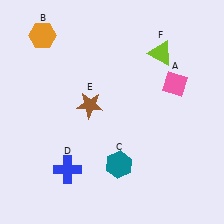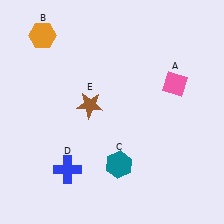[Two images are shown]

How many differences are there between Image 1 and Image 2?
There is 1 difference between the two images.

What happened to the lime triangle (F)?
The lime triangle (F) was removed in Image 2. It was in the top-right area of Image 1.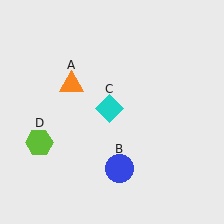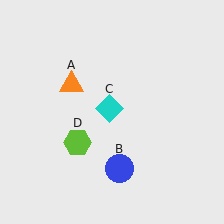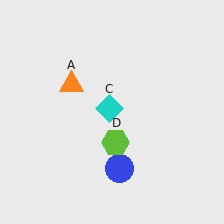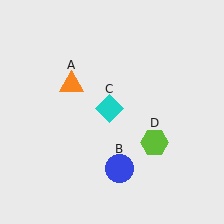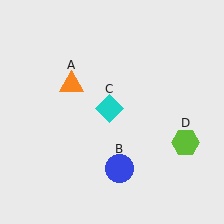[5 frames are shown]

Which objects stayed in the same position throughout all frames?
Orange triangle (object A) and blue circle (object B) and cyan diamond (object C) remained stationary.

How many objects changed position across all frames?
1 object changed position: lime hexagon (object D).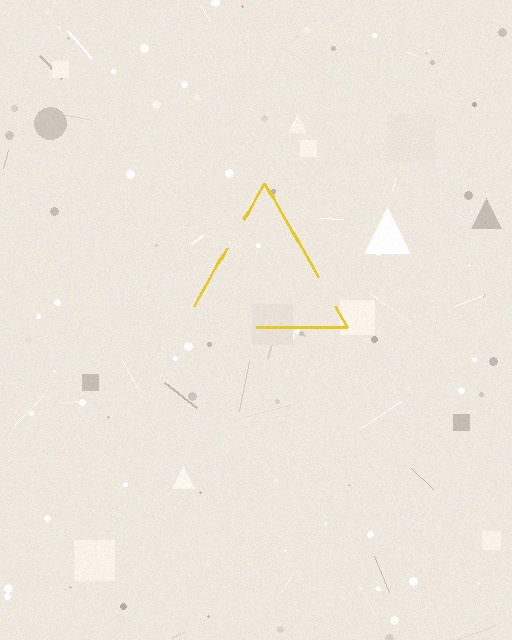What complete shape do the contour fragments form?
The contour fragments form a triangle.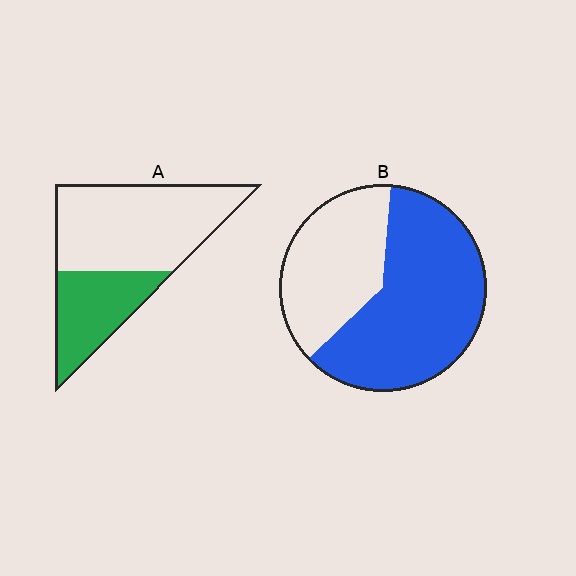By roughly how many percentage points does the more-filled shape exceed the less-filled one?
By roughly 30 percentage points (B over A).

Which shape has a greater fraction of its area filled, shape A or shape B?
Shape B.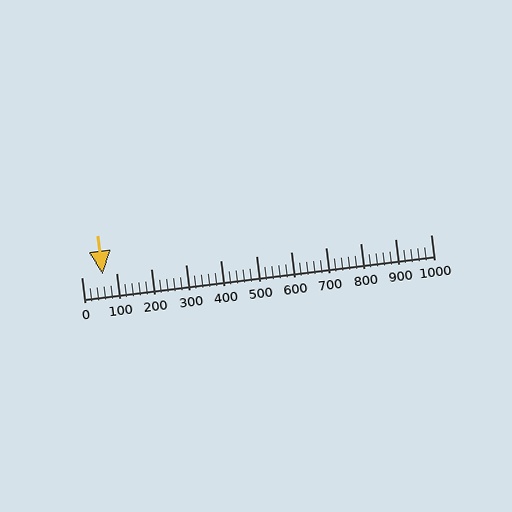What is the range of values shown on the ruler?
The ruler shows values from 0 to 1000.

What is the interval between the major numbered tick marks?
The major tick marks are spaced 100 units apart.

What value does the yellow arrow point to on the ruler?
The yellow arrow points to approximately 60.